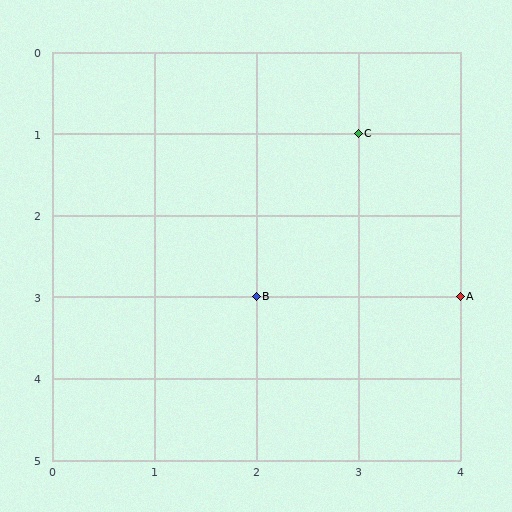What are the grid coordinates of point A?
Point A is at grid coordinates (4, 3).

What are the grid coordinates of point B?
Point B is at grid coordinates (2, 3).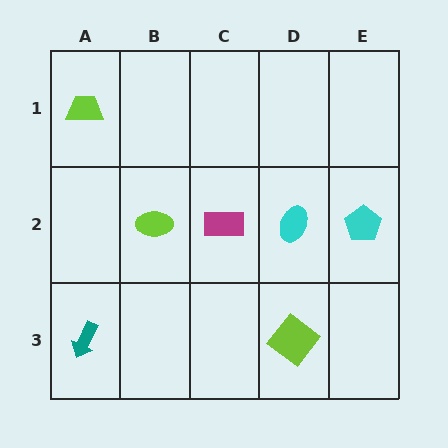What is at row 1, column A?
A lime trapezoid.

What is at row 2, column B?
A lime ellipse.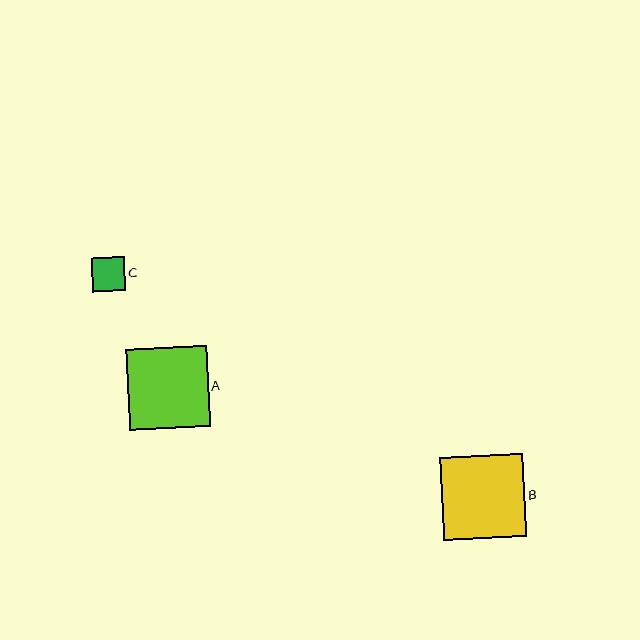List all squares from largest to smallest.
From largest to smallest: B, A, C.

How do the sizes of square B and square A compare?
Square B and square A are approximately the same size.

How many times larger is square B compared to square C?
Square B is approximately 2.5 times the size of square C.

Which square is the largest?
Square B is the largest with a size of approximately 83 pixels.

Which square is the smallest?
Square C is the smallest with a size of approximately 34 pixels.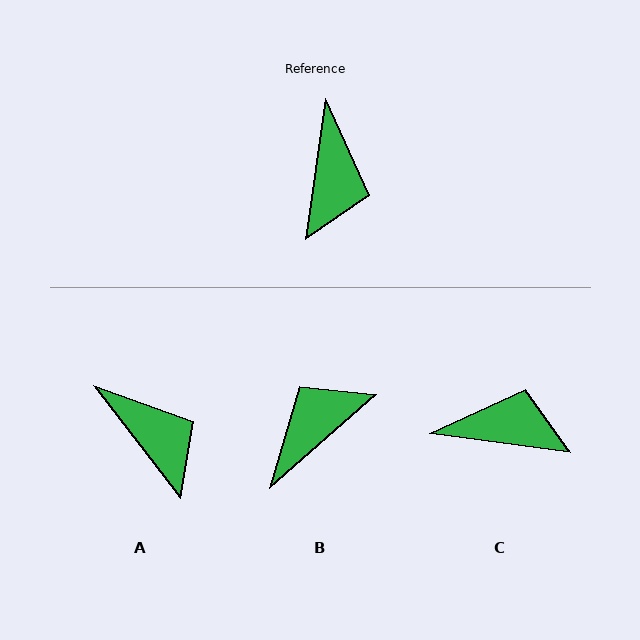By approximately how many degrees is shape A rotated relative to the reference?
Approximately 46 degrees counter-clockwise.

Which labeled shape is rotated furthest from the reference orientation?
B, about 139 degrees away.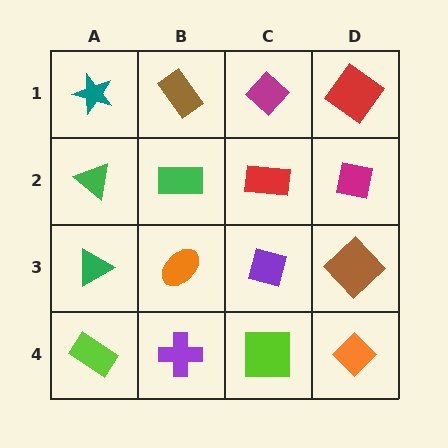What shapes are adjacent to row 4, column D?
A brown diamond (row 3, column D), a lime square (row 4, column C).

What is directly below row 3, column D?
An orange diamond.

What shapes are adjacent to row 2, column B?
A brown rectangle (row 1, column B), an orange ellipse (row 3, column B), a green triangle (row 2, column A), a red rectangle (row 2, column C).